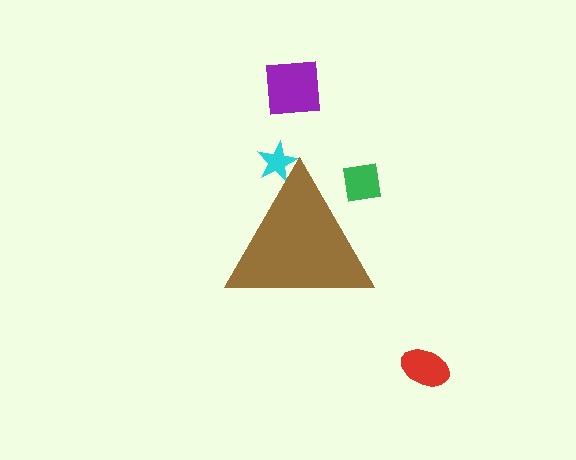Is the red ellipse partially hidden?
No, the red ellipse is fully visible.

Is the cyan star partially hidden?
Yes, the cyan star is partially hidden behind the brown triangle.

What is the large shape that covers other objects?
A brown triangle.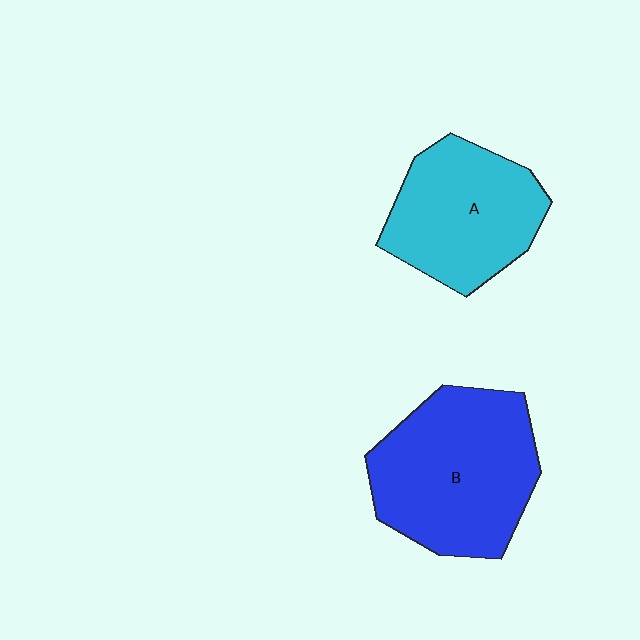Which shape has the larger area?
Shape B (blue).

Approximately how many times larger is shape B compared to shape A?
Approximately 1.3 times.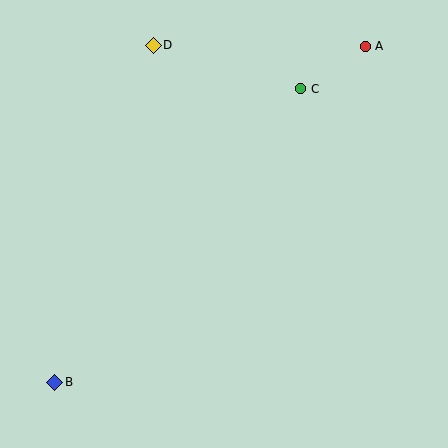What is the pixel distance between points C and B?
The distance between C and B is 383 pixels.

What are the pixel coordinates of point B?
Point B is at (55, 382).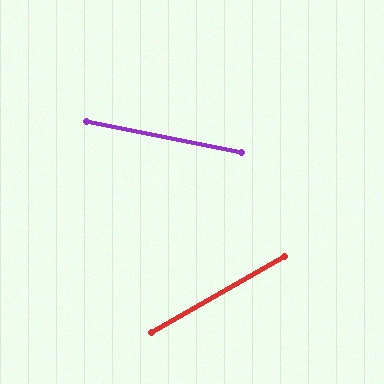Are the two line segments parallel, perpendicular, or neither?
Neither parallel nor perpendicular — they differ by about 41°.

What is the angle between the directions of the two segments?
Approximately 41 degrees.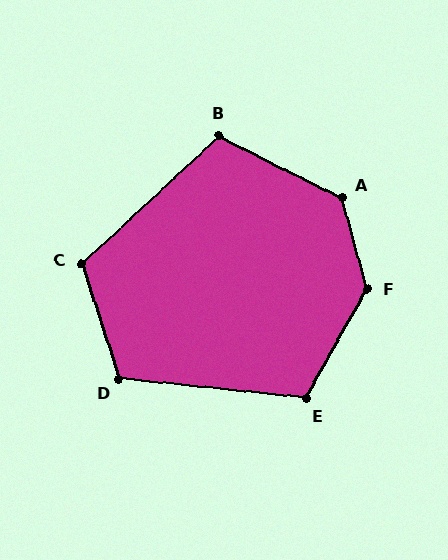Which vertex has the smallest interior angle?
B, at approximately 111 degrees.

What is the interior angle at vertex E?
Approximately 113 degrees (obtuse).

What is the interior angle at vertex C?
Approximately 114 degrees (obtuse).